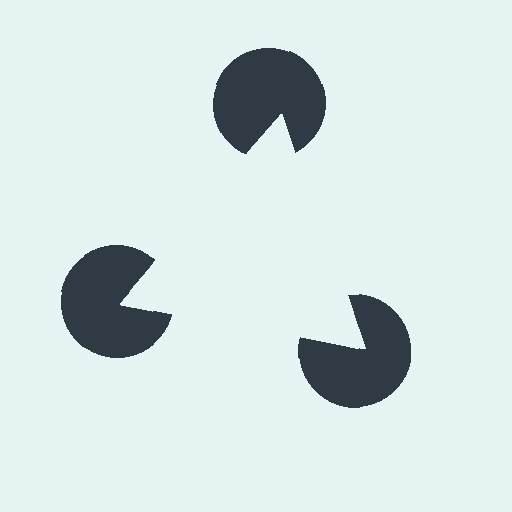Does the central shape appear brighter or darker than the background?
It typically appears slightly brighter than the background, even though no actual brightness change is drawn.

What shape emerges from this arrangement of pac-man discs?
An illusory triangle — its edges are inferred from the aligned wedge cuts in the pac-man discs, not physically drawn.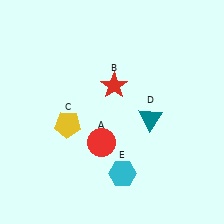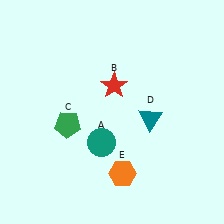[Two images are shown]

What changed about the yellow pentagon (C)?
In Image 1, C is yellow. In Image 2, it changed to green.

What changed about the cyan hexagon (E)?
In Image 1, E is cyan. In Image 2, it changed to orange.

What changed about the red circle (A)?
In Image 1, A is red. In Image 2, it changed to teal.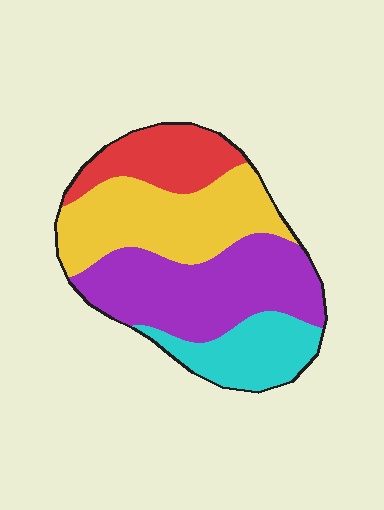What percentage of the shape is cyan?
Cyan takes up about one sixth (1/6) of the shape.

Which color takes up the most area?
Purple, at roughly 35%.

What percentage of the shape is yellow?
Yellow covers roughly 30% of the shape.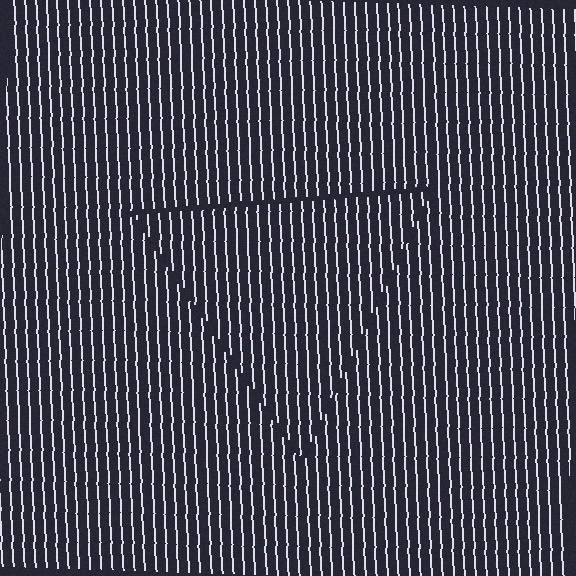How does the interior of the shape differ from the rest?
The interior of the shape contains the same grating, shifted by half a period — the contour is defined by the phase discontinuity where line-ends from the inner and outer gratings abut.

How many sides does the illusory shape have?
3 sides — the line-ends trace a triangle.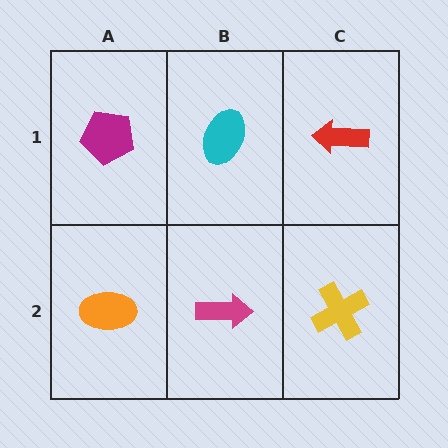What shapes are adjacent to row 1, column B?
A magenta arrow (row 2, column B), a magenta pentagon (row 1, column A), a red arrow (row 1, column C).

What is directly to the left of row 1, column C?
A cyan ellipse.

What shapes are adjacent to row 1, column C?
A yellow cross (row 2, column C), a cyan ellipse (row 1, column B).